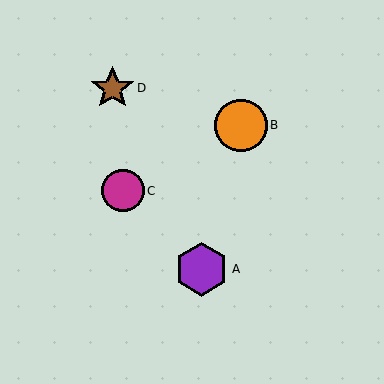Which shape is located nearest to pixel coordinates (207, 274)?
The purple hexagon (labeled A) at (202, 269) is nearest to that location.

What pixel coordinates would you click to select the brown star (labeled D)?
Click at (112, 88) to select the brown star D.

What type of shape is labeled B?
Shape B is an orange circle.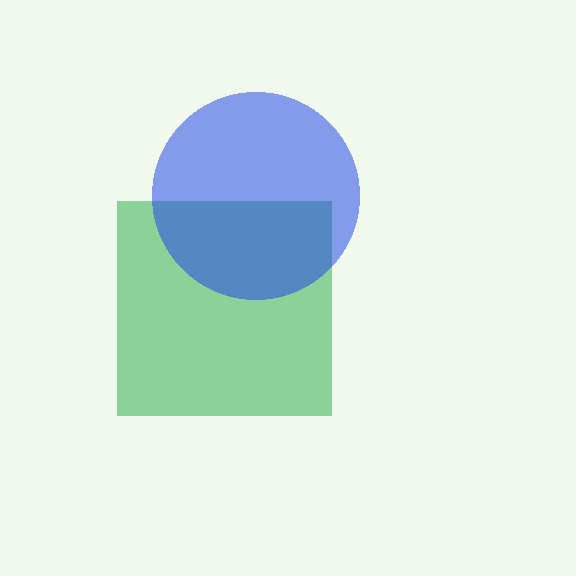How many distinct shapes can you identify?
There are 2 distinct shapes: a green square, a blue circle.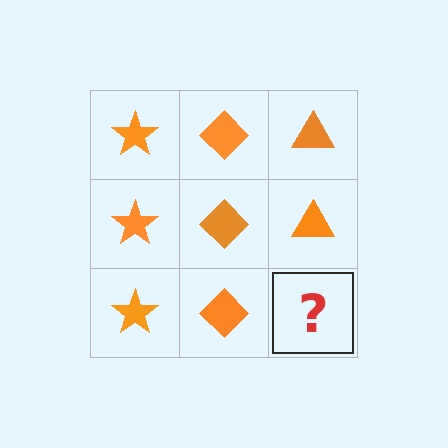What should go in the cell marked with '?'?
The missing cell should contain an orange triangle.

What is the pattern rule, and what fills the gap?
The rule is that each column has a consistent shape. The gap should be filled with an orange triangle.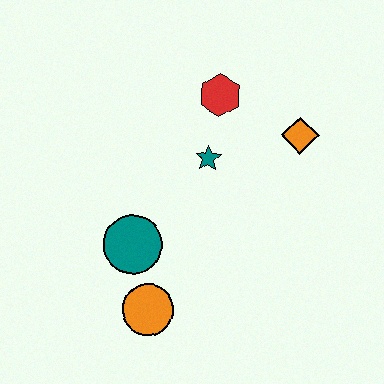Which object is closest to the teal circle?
The orange circle is closest to the teal circle.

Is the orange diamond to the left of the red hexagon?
No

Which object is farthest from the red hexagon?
The orange circle is farthest from the red hexagon.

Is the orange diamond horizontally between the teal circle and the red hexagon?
No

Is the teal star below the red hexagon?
Yes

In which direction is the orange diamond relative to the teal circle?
The orange diamond is to the right of the teal circle.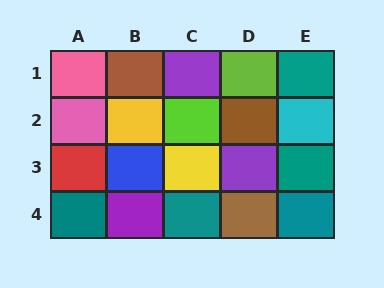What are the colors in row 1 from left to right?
Pink, brown, purple, lime, teal.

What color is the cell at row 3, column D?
Purple.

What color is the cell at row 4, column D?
Brown.